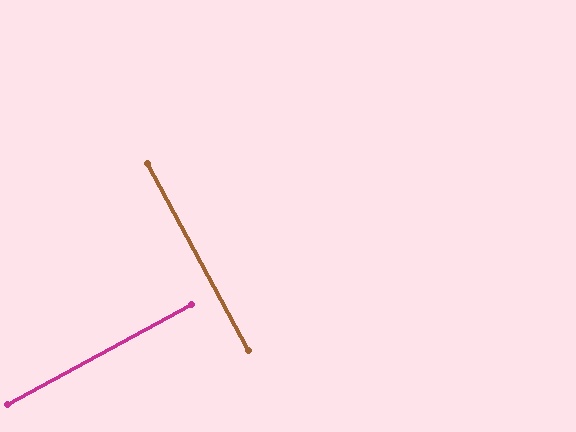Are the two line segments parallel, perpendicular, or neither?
Perpendicular — they meet at approximately 90°.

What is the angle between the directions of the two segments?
Approximately 90 degrees.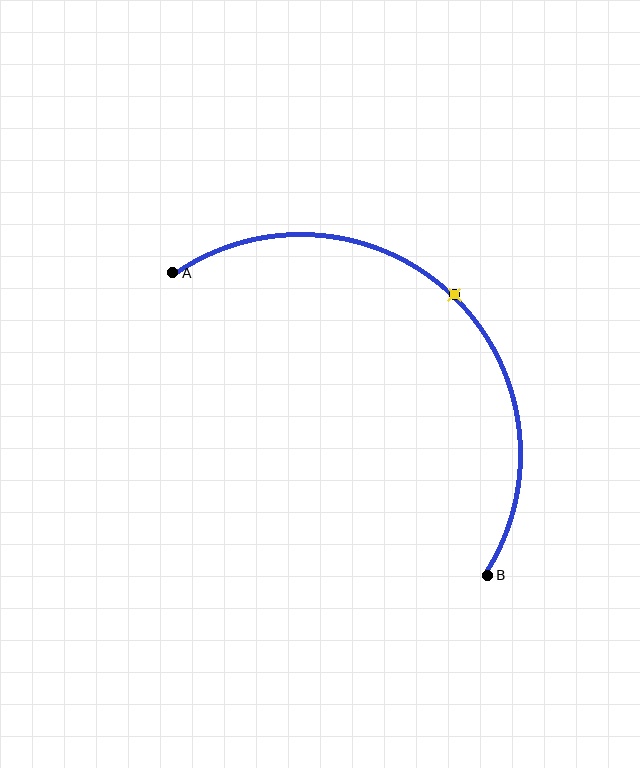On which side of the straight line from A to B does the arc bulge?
The arc bulges above and to the right of the straight line connecting A and B.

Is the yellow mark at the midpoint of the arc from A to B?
Yes. The yellow mark lies on the arc at equal arc-length from both A and B — it is the arc midpoint.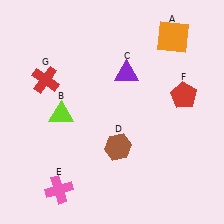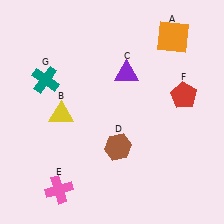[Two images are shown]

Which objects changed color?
B changed from lime to yellow. G changed from red to teal.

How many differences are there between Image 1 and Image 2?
There are 2 differences between the two images.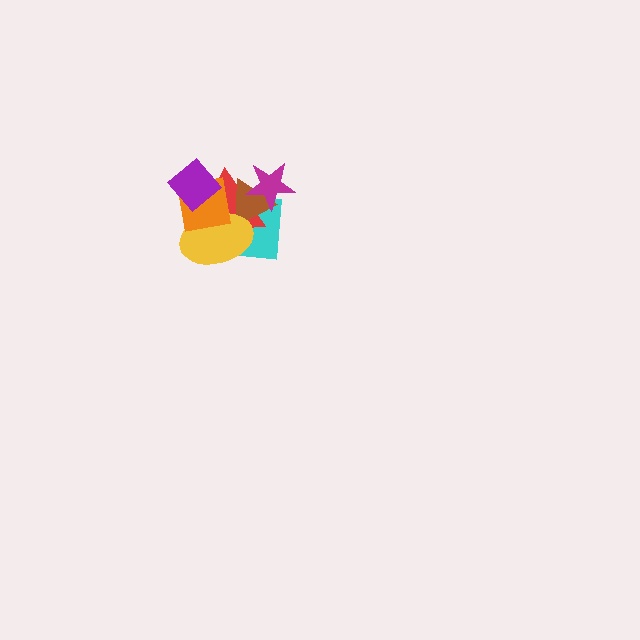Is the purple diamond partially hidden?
No, no other shape covers it.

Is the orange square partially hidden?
Yes, it is partially covered by another shape.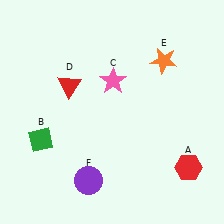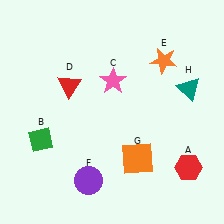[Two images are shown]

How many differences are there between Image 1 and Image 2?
There are 2 differences between the two images.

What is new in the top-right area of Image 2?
A teal triangle (H) was added in the top-right area of Image 2.